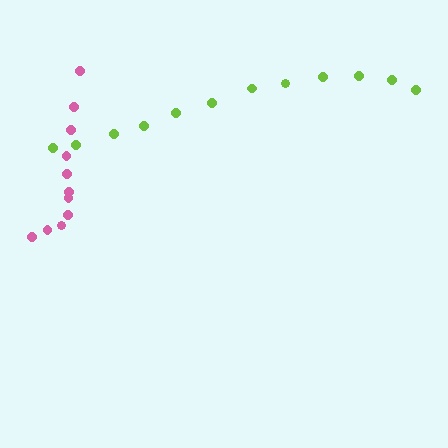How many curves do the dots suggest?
There are 2 distinct paths.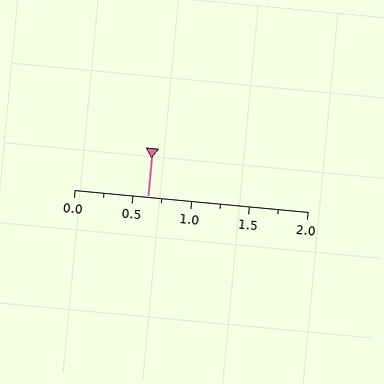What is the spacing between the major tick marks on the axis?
The major ticks are spaced 0.5 apart.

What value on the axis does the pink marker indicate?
The marker indicates approximately 0.62.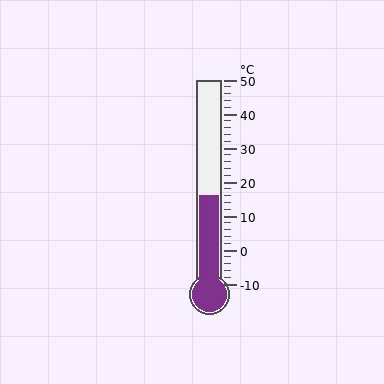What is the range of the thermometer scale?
The thermometer scale ranges from -10°C to 50°C.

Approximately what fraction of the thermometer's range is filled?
The thermometer is filled to approximately 45% of its range.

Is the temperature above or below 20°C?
The temperature is below 20°C.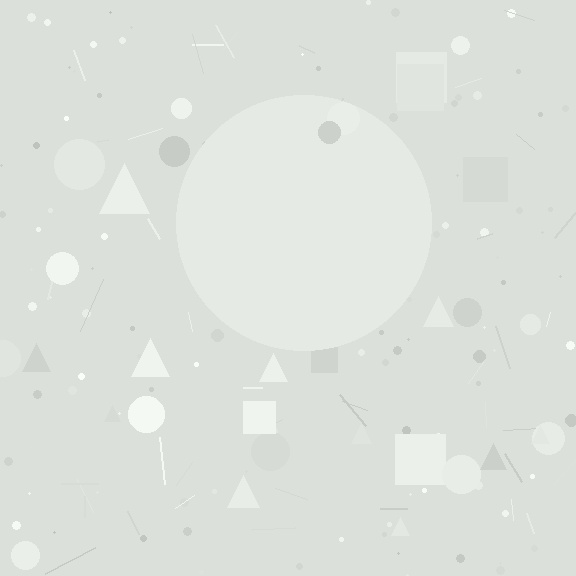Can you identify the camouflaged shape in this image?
The camouflaged shape is a circle.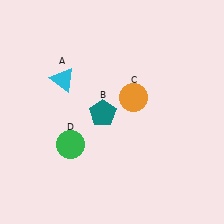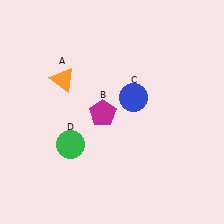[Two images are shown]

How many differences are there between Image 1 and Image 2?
There are 3 differences between the two images.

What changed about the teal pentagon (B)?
In Image 1, B is teal. In Image 2, it changed to magenta.